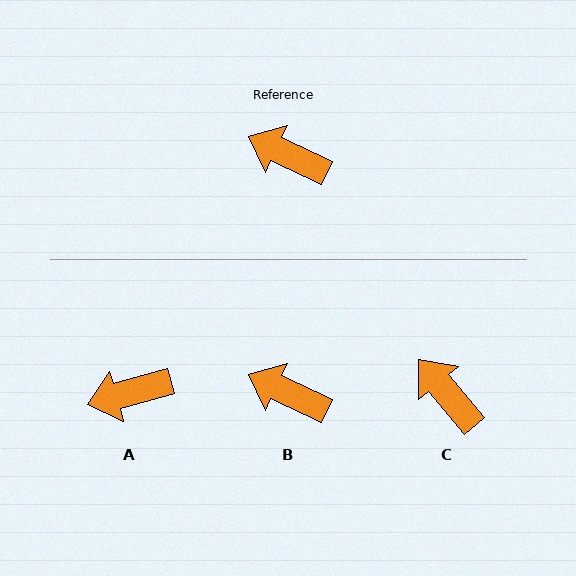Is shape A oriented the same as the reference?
No, it is off by about 41 degrees.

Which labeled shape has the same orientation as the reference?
B.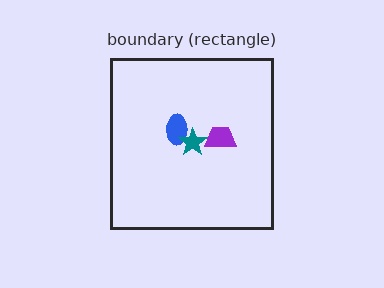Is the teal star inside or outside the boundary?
Inside.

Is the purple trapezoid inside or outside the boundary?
Inside.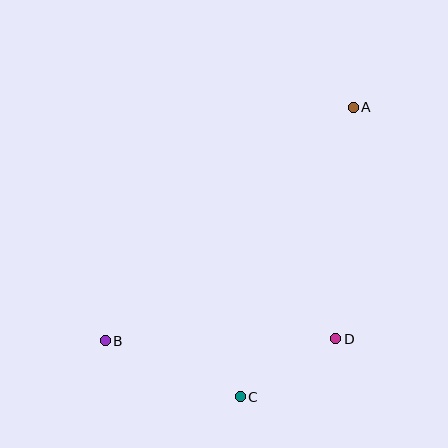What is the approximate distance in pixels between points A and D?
The distance between A and D is approximately 232 pixels.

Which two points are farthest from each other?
Points A and B are farthest from each other.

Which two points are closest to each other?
Points C and D are closest to each other.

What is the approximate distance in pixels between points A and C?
The distance between A and C is approximately 310 pixels.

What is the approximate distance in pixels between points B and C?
The distance between B and C is approximately 146 pixels.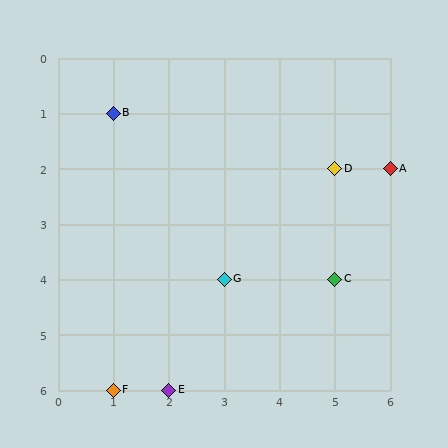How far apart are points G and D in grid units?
Points G and D are 2 columns and 2 rows apart (about 2.8 grid units diagonally).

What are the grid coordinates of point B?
Point B is at grid coordinates (1, 1).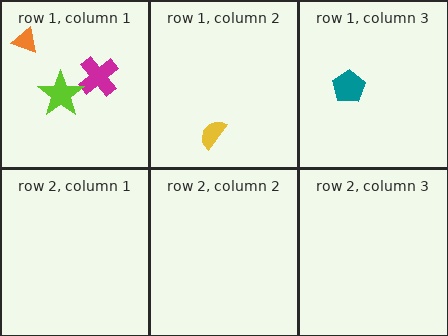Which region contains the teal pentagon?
The row 1, column 3 region.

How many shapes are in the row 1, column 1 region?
3.